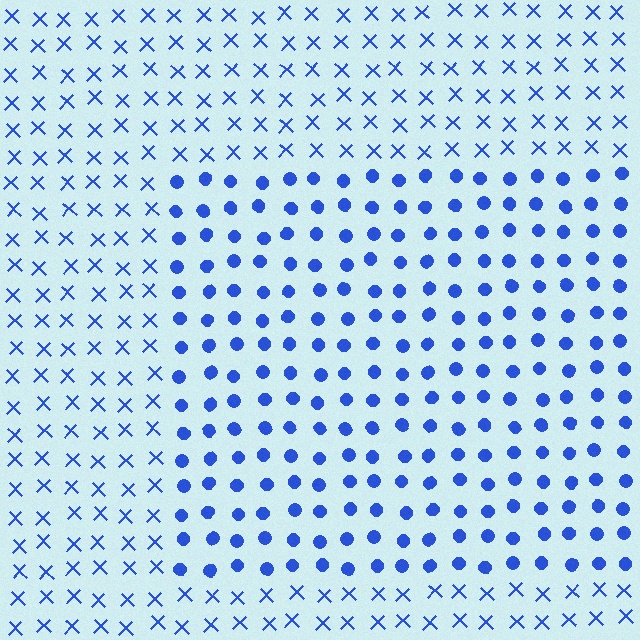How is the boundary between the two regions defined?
The boundary is defined by a change in element shape: circles inside vs. X marks outside. All elements share the same color and spacing.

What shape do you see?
I see a rectangle.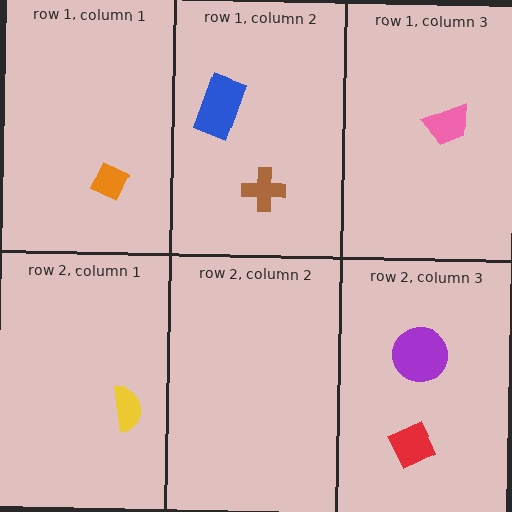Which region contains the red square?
The row 2, column 3 region.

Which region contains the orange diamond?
The row 1, column 1 region.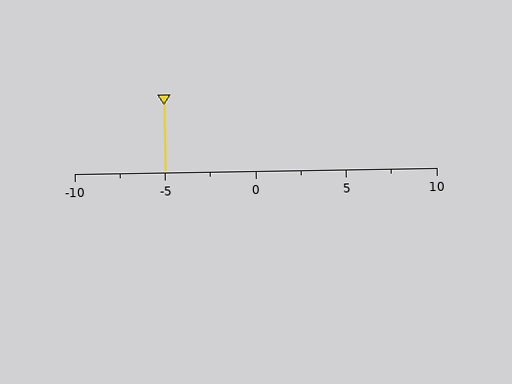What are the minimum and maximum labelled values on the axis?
The axis runs from -10 to 10.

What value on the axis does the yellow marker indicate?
The marker indicates approximately -5.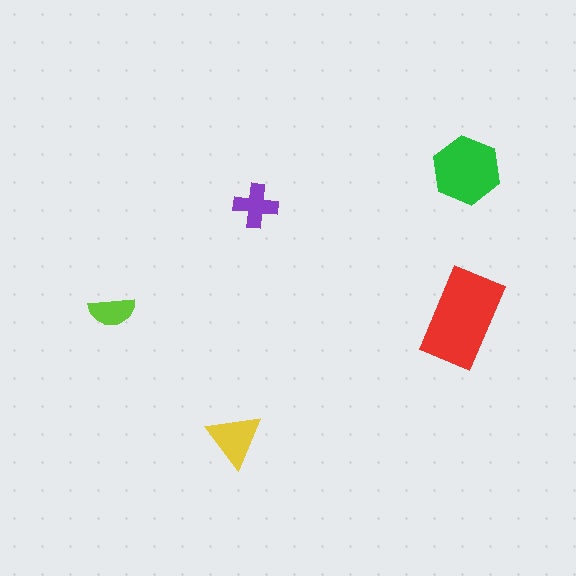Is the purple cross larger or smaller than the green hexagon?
Smaller.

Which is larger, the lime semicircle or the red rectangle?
The red rectangle.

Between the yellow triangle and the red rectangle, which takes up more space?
The red rectangle.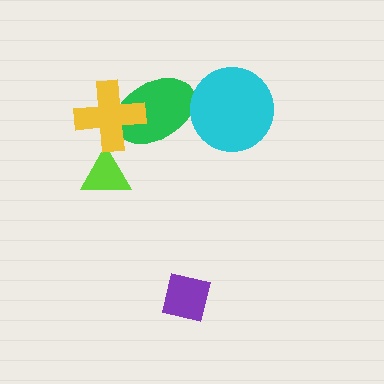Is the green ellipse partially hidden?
Yes, it is partially covered by another shape.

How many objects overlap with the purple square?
0 objects overlap with the purple square.